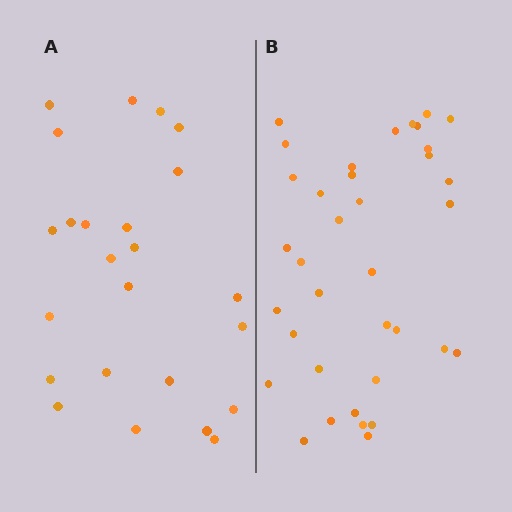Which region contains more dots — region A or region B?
Region B (the right region) has more dots.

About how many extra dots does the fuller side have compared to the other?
Region B has roughly 12 or so more dots than region A.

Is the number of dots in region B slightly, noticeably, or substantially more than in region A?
Region B has substantially more. The ratio is roughly 1.5 to 1.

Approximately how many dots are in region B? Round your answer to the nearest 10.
About 40 dots. (The exact count is 36, which rounds to 40.)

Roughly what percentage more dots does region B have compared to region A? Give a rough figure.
About 50% more.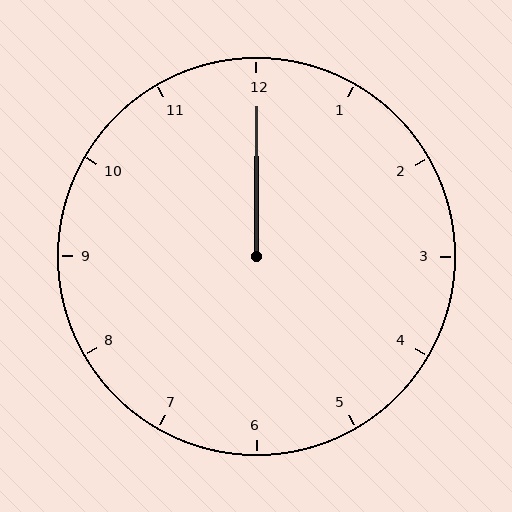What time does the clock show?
12:00.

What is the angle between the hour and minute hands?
Approximately 0 degrees.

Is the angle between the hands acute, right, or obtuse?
It is acute.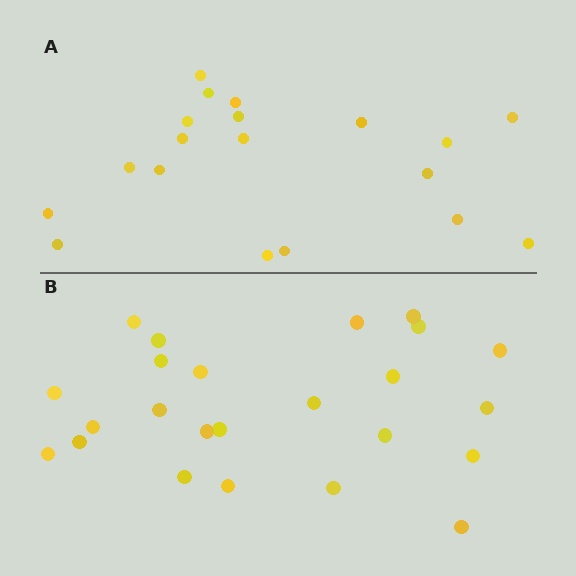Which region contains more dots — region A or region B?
Region B (the bottom region) has more dots.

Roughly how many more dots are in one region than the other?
Region B has about 5 more dots than region A.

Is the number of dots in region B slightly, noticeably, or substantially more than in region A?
Region B has noticeably more, but not dramatically so. The ratio is roughly 1.3 to 1.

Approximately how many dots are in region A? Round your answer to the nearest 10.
About 20 dots. (The exact count is 19, which rounds to 20.)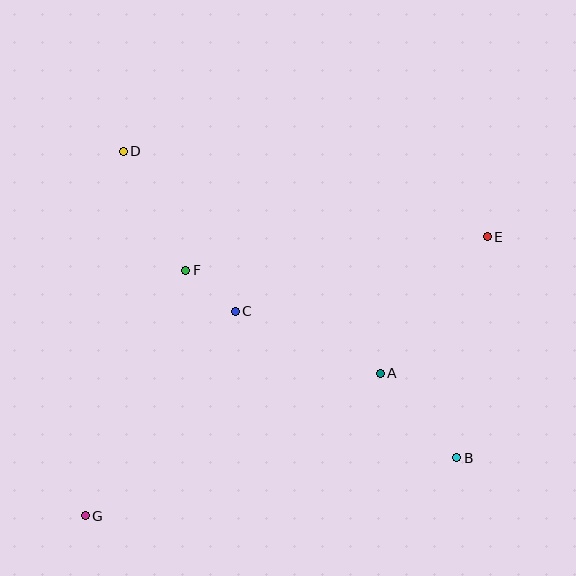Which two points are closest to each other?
Points C and F are closest to each other.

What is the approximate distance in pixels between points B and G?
The distance between B and G is approximately 376 pixels.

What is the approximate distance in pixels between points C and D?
The distance between C and D is approximately 196 pixels.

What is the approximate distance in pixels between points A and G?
The distance between A and G is approximately 327 pixels.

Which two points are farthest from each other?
Points E and G are farthest from each other.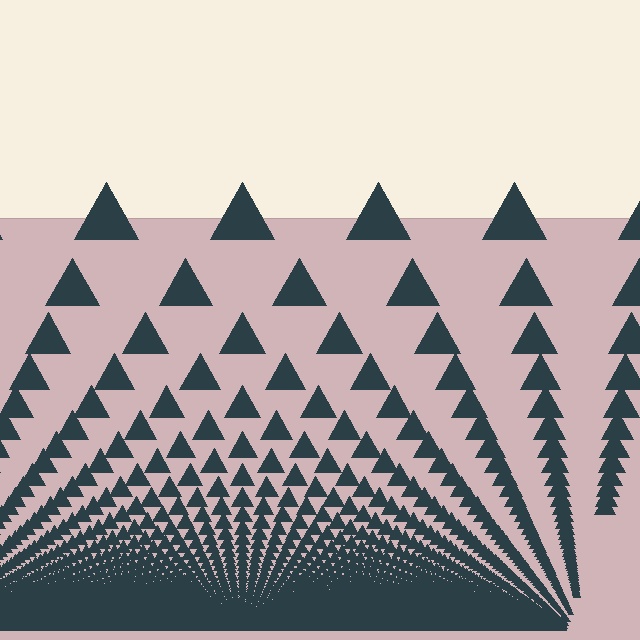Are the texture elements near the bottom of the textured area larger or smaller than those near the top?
Smaller. The gradient is inverted — elements near the bottom are smaller and denser.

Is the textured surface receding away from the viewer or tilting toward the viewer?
The surface appears to tilt toward the viewer. Texture elements get larger and sparser toward the top.